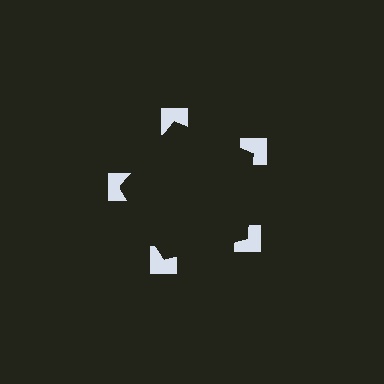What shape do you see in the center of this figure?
An illusory pentagon — its edges are inferred from the aligned wedge cuts in the notched squares, not physically drawn.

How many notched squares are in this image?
There are 5 — one at each vertex of the illusory pentagon.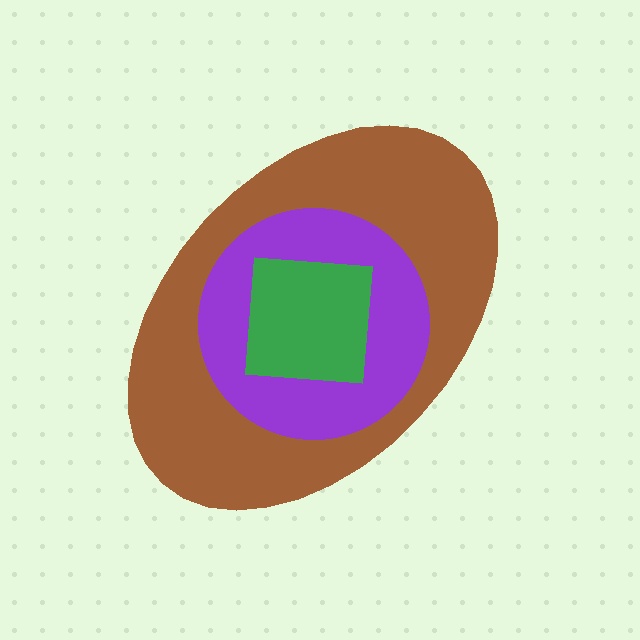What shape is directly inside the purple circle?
The green square.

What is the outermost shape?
The brown ellipse.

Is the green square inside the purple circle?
Yes.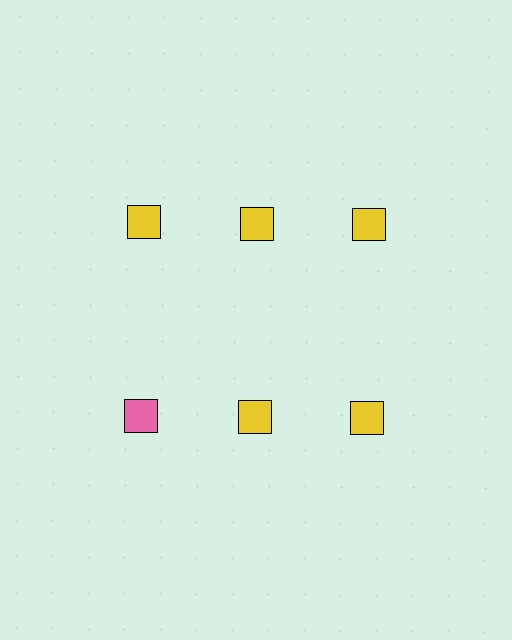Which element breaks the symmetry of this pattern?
The pink square in the second row, leftmost column breaks the symmetry. All other shapes are yellow squares.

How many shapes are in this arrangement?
There are 6 shapes arranged in a grid pattern.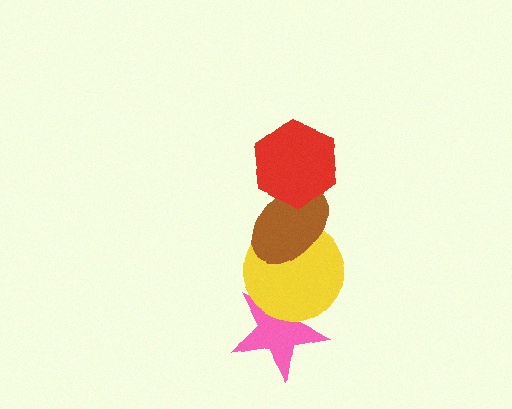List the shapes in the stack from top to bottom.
From top to bottom: the red hexagon, the brown ellipse, the yellow circle, the pink star.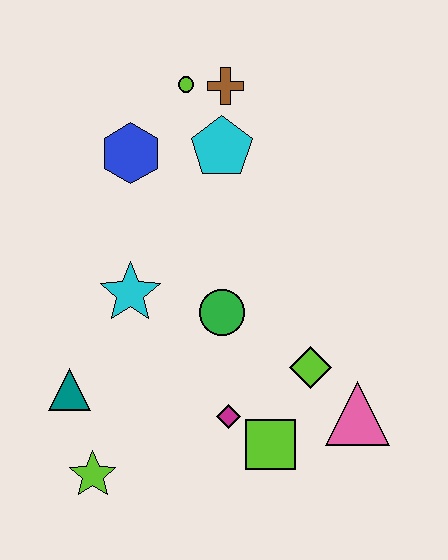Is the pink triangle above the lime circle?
No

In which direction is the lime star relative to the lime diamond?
The lime star is to the left of the lime diamond.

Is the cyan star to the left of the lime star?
No